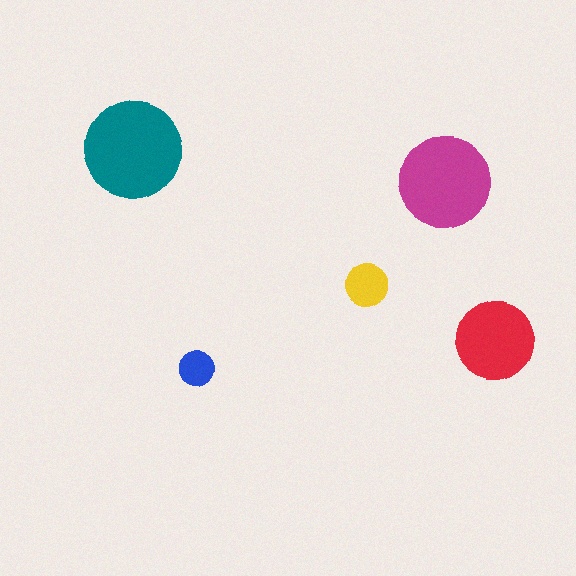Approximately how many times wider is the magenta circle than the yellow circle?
About 2 times wider.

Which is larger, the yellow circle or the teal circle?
The teal one.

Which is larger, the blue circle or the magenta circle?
The magenta one.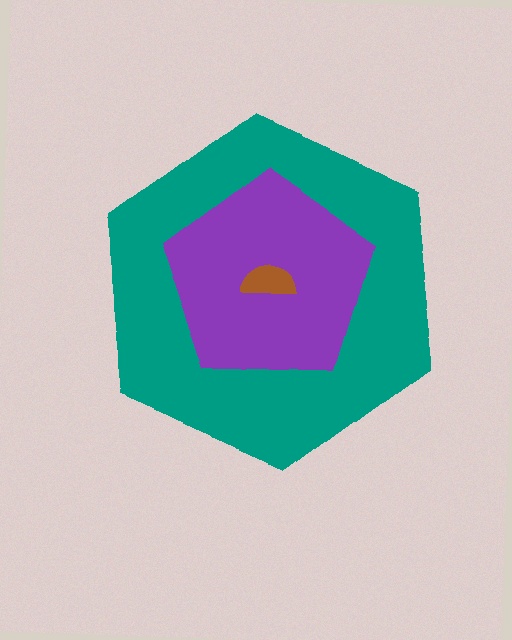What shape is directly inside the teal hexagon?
The purple pentagon.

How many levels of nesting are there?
3.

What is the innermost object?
The brown semicircle.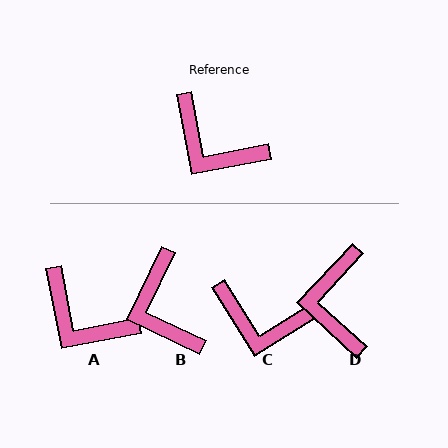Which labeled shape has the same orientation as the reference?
A.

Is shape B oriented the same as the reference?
No, it is off by about 36 degrees.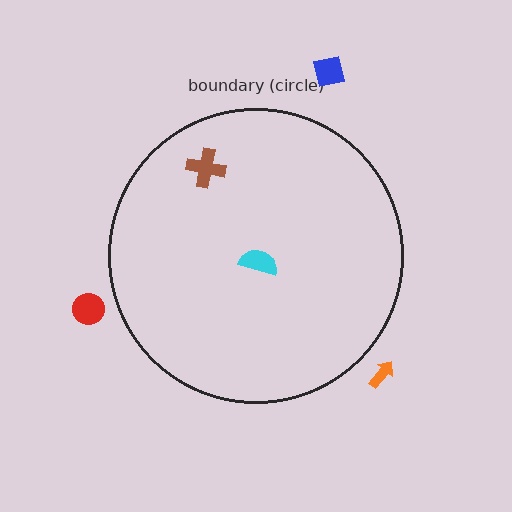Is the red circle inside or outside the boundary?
Outside.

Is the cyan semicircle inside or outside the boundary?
Inside.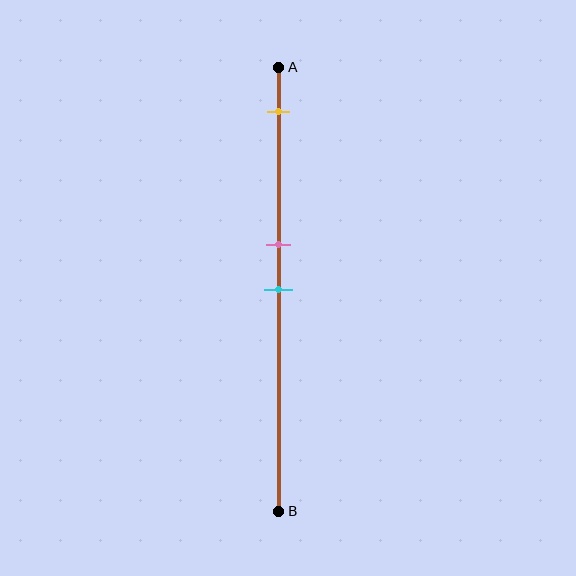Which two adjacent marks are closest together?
The pink and cyan marks are the closest adjacent pair.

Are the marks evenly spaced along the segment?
No, the marks are not evenly spaced.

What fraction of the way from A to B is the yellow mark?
The yellow mark is approximately 10% (0.1) of the way from A to B.